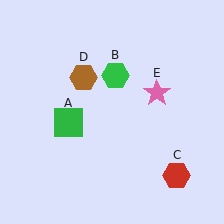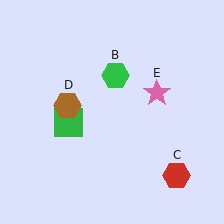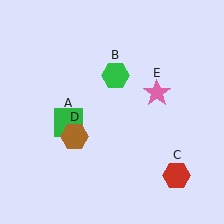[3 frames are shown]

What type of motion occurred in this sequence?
The brown hexagon (object D) rotated counterclockwise around the center of the scene.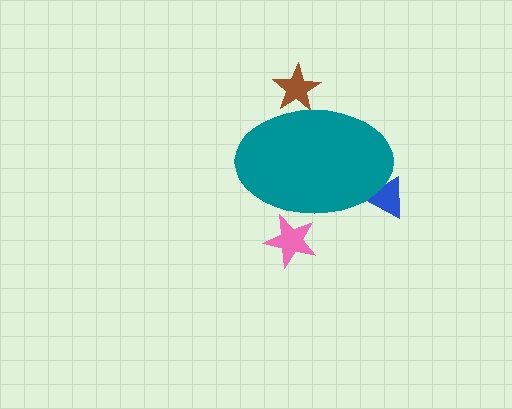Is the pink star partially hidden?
Yes, the pink star is partially hidden behind the teal ellipse.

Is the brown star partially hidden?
Yes, the brown star is partially hidden behind the teal ellipse.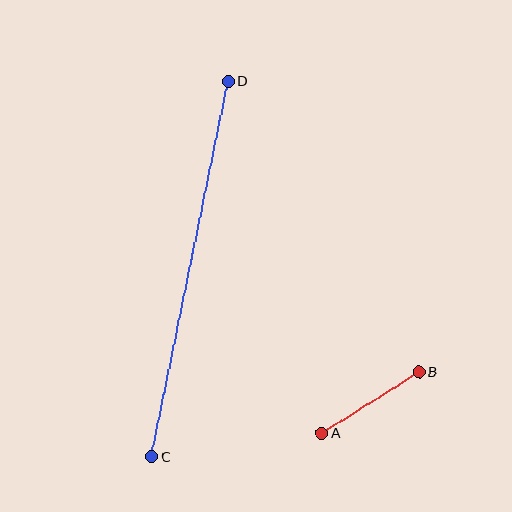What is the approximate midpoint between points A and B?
The midpoint is at approximately (370, 402) pixels.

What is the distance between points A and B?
The distance is approximately 114 pixels.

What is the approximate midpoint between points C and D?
The midpoint is at approximately (190, 269) pixels.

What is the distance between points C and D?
The distance is approximately 383 pixels.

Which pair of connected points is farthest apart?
Points C and D are farthest apart.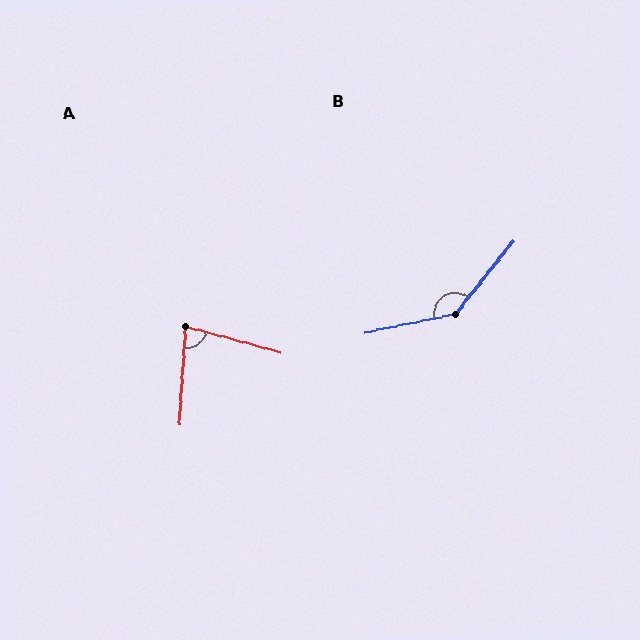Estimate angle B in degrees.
Approximately 140 degrees.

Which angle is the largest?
B, at approximately 140 degrees.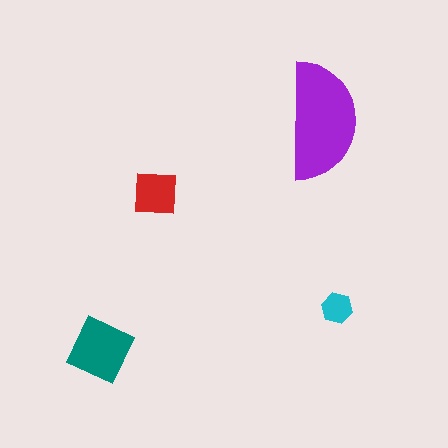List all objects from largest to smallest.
The purple semicircle, the teal diamond, the red square, the cyan hexagon.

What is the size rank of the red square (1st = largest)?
3rd.